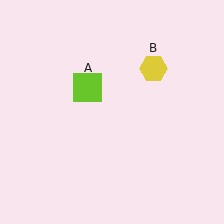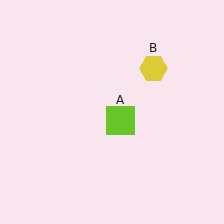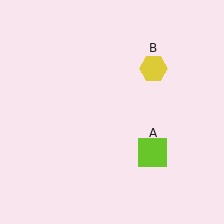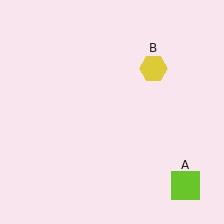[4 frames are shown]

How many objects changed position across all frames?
1 object changed position: lime square (object A).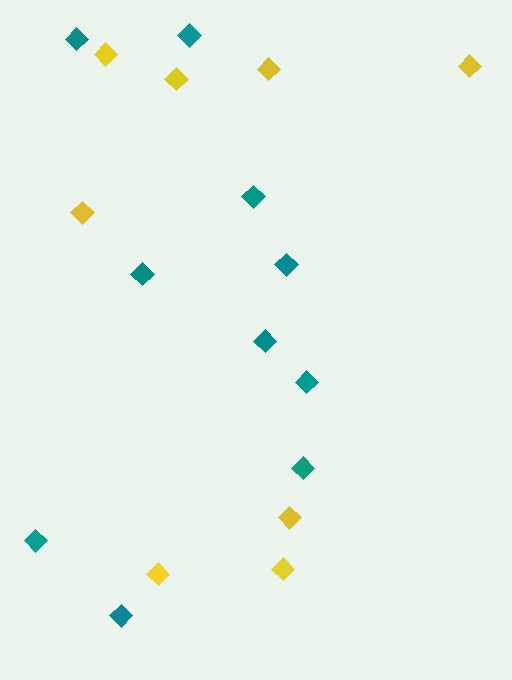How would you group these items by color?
There are 2 groups: one group of yellow diamonds (8) and one group of teal diamonds (10).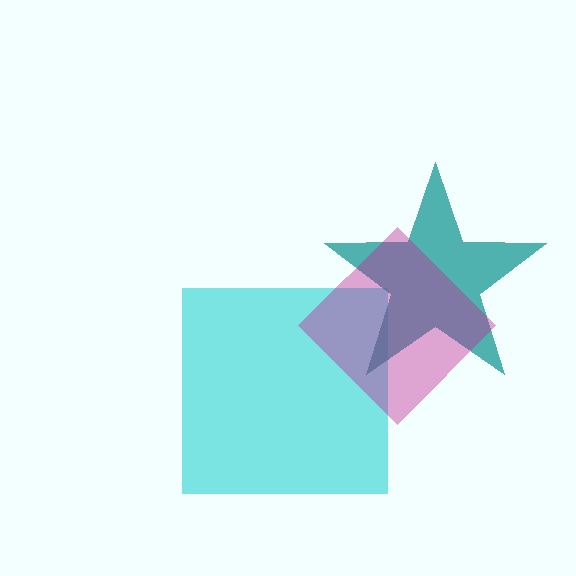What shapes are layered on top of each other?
The layered shapes are: a cyan square, a teal star, a magenta diamond.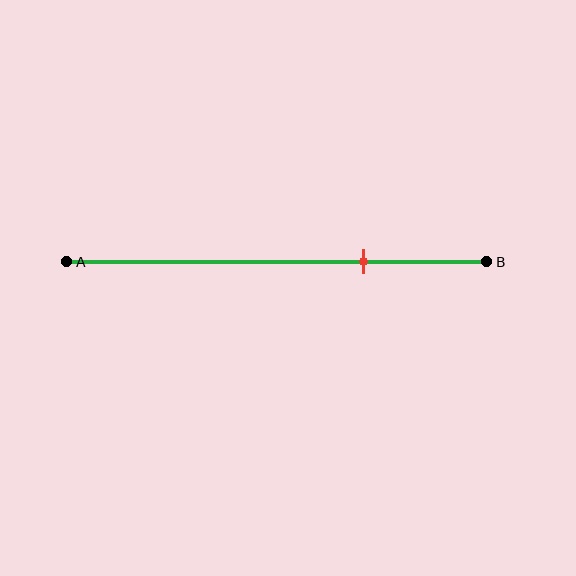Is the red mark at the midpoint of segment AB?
No, the mark is at about 70% from A, not at the 50% midpoint.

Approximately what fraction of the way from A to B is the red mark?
The red mark is approximately 70% of the way from A to B.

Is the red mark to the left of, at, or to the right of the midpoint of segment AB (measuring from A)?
The red mark is to the right of the midpoint of segment AB.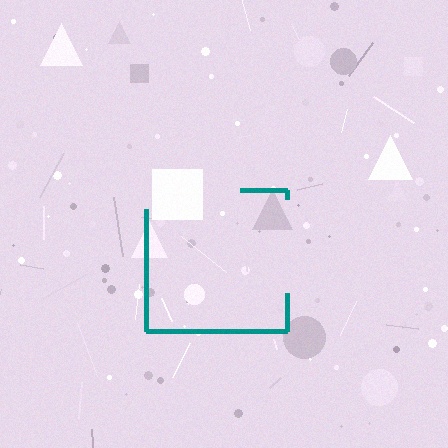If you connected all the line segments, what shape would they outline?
They would outline a square.